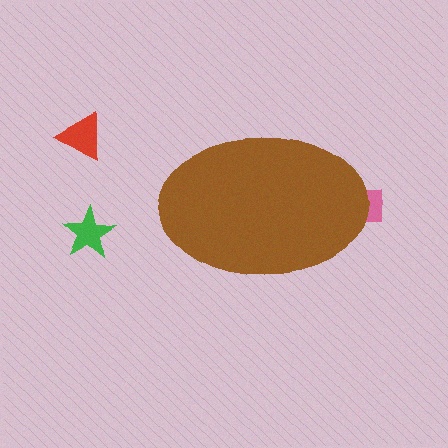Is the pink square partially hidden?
Yes, the pink square is partially hidden behind the brown ellipse.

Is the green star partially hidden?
No, the green star is fully visible.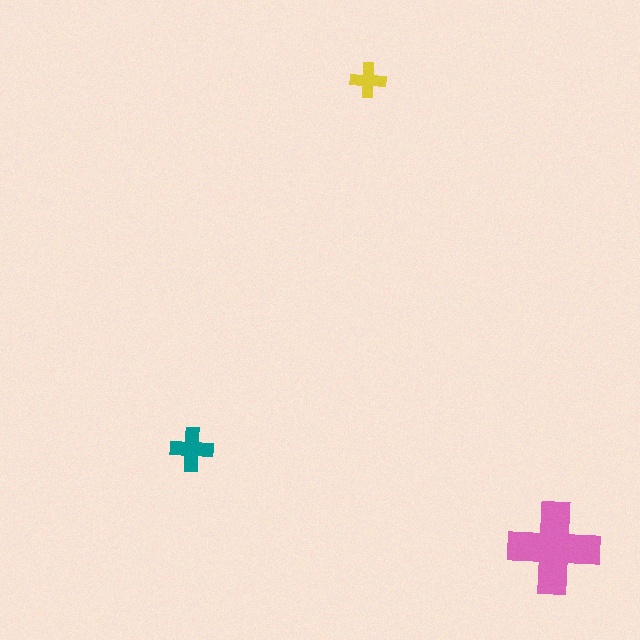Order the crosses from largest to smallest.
the pink one, the teal one, the yellow one.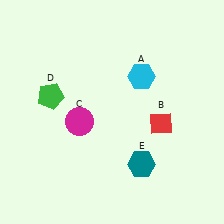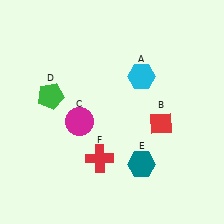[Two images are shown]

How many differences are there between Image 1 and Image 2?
There is 1 difference between the two images.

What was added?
A red cross (F) was added in Image 2.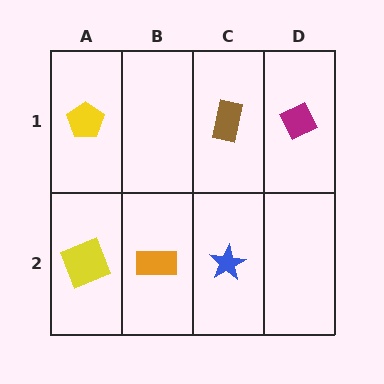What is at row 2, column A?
A yellow square.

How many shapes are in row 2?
3 shapes.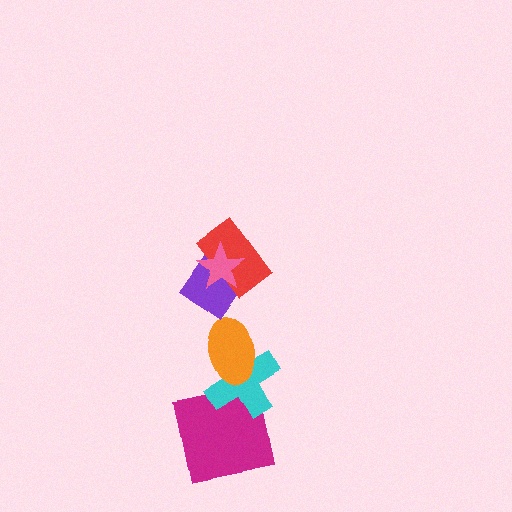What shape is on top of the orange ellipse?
The purple diamond is on top of the orange ellipse.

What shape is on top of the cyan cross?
The orange ellipse is on top of the cyan cross.